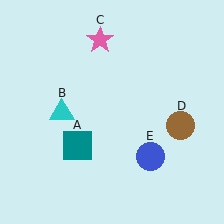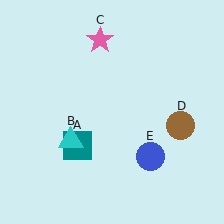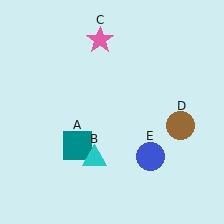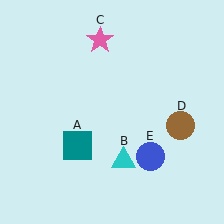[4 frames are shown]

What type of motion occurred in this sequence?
The cyan triangle (object B) rotated counterclockwise around the center of the scene.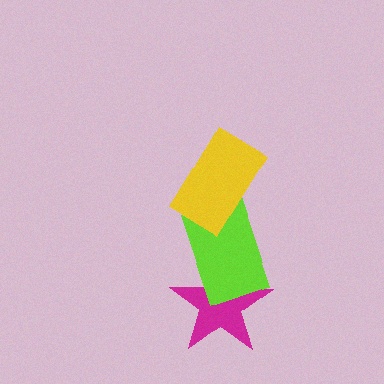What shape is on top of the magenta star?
The lime rectangle is on top of the magenta star.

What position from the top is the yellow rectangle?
The yellow rectangle is 1st from the top.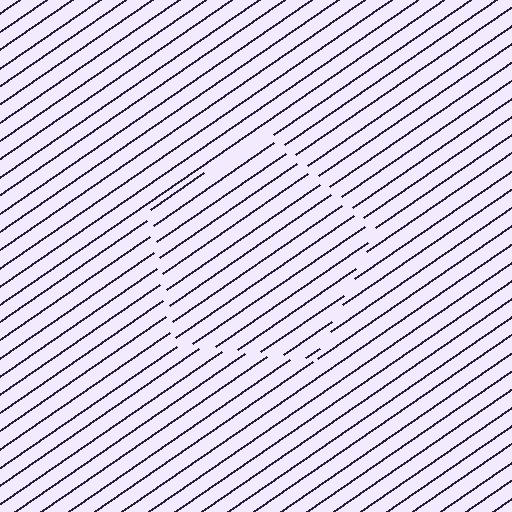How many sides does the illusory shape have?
5 sides — the line-ends trace a pentagon.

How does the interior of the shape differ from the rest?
The interior of the shape contains the same grating, shifted by half a period — the contour is defined by the phase discontinuity where line-ends from the inner and outer gratings abut.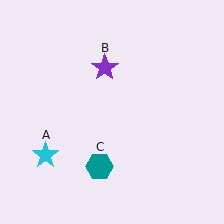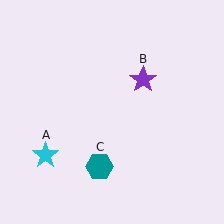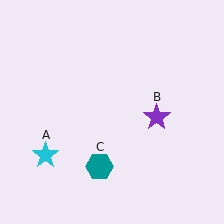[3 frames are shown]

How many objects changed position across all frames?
1 object changed position: purple star (object B).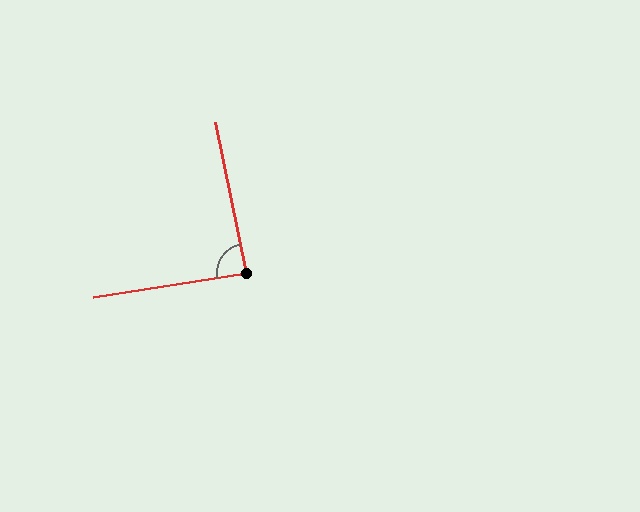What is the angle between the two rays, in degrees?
Approximately 87 degrees.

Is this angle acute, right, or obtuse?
It is approximately a right angle.